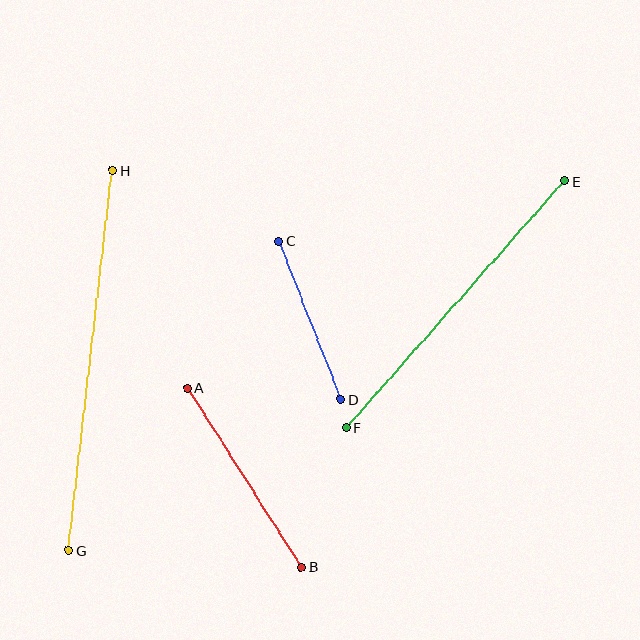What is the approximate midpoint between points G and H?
The midpoint is at approximately (91, 360) pixels.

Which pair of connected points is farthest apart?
Points G and H are farthest apart.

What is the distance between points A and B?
The distance is approximately 212 pixels.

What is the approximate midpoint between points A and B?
The midpoint is at approximately (244, 477) pixels.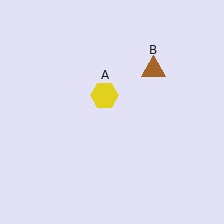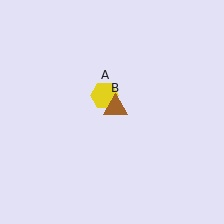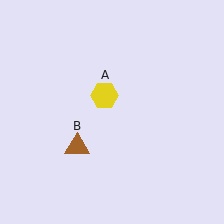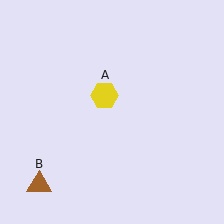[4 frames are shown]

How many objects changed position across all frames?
1 object changed position: brown triangle (object B).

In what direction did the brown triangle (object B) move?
The brown triangle (object B) moved down and to the left.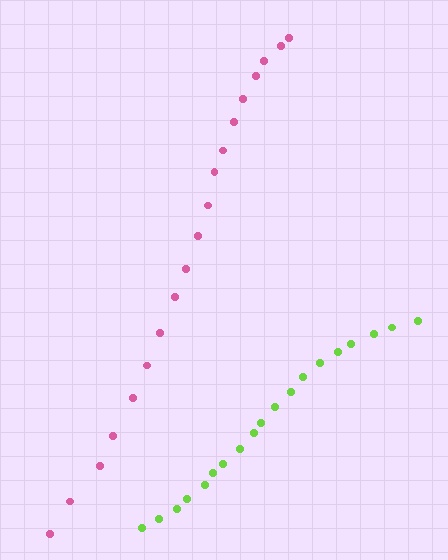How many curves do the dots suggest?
There are 2 distinct paths.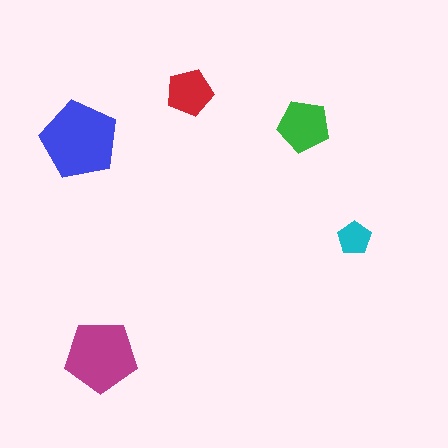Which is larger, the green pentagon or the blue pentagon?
The blue one.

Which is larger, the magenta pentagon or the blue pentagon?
The blue one.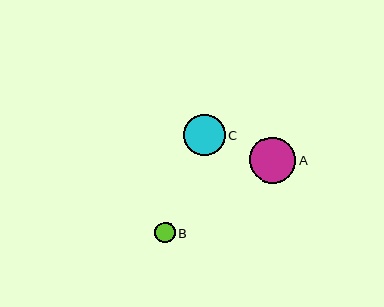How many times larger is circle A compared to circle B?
Circle A is approximately 2.3 times the size of circle B.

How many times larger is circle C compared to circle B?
Circle C is approximately 2.1 times the size of circle B.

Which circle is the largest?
Circle A is the largest with a size of approximately 46 pixels.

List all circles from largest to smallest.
From largest to smallest: A, C, B.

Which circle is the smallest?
Circle B is the smallest with a size of approximately 20 pixels.